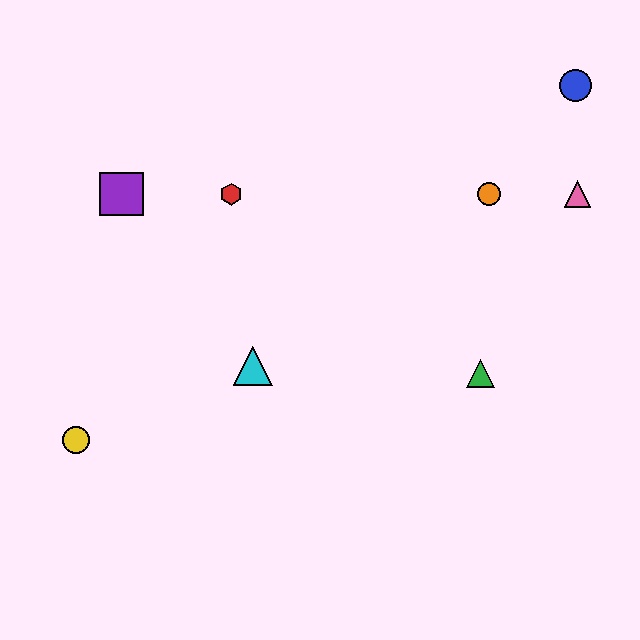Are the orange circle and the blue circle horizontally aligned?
No, the orange circle is at y≈194 and the blue circle is at y≈85.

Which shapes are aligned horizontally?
The red hexagon, the purple square, the orange circle, the pink triangle are aligned horizontally.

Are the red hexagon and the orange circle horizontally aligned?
Yes, both are at y≈194.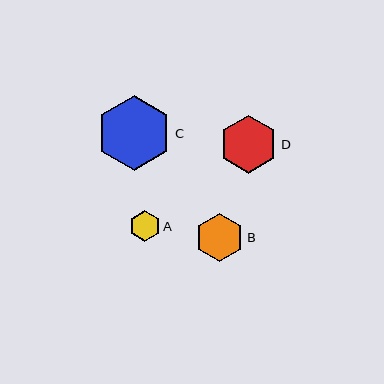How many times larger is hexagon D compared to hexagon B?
Hexagon D is approximately 1.2 times the size of hexagon B.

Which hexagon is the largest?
Hexagon C is the largest with a size of approximately 75 pixels.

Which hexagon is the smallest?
Hexagon A is the smallest with a size of approximately 31 pixels.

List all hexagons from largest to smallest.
From largest to smallest: C, D, B, A.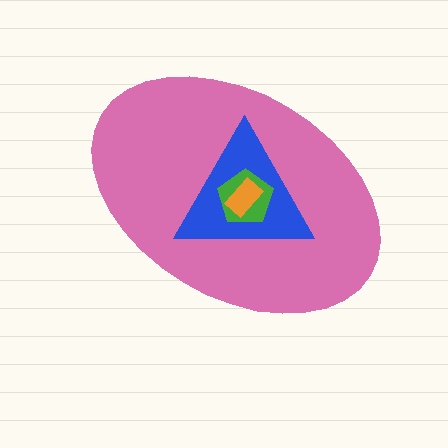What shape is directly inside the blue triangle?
The green pentagon.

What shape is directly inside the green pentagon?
The orange rectangle.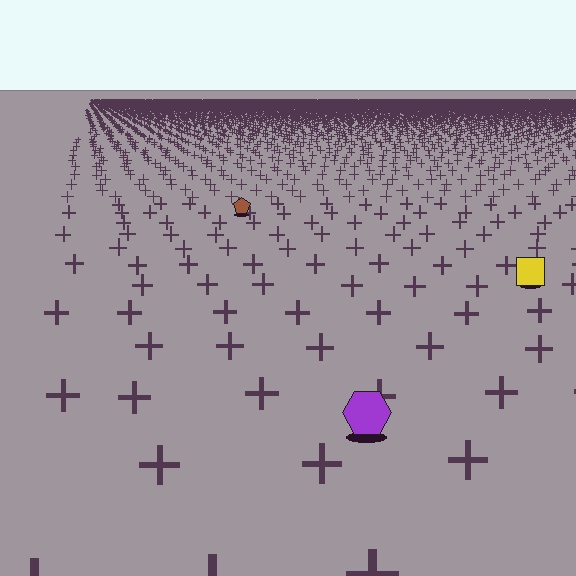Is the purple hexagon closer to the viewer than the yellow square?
Yes. The purple hexagon is closer — you can tell from the texture gradient: the ground texture is coarser near it.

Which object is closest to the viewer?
The purple hexagon is closest. The texture marks near it are larger and more spread out.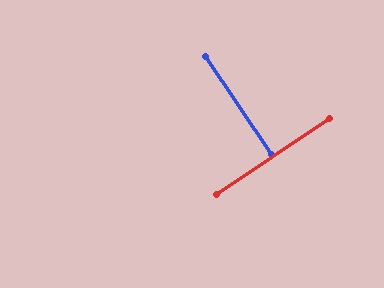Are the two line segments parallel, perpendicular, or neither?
Perpendicular — they meet at approximately 90°.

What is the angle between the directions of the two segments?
Approximately 90 degrees.